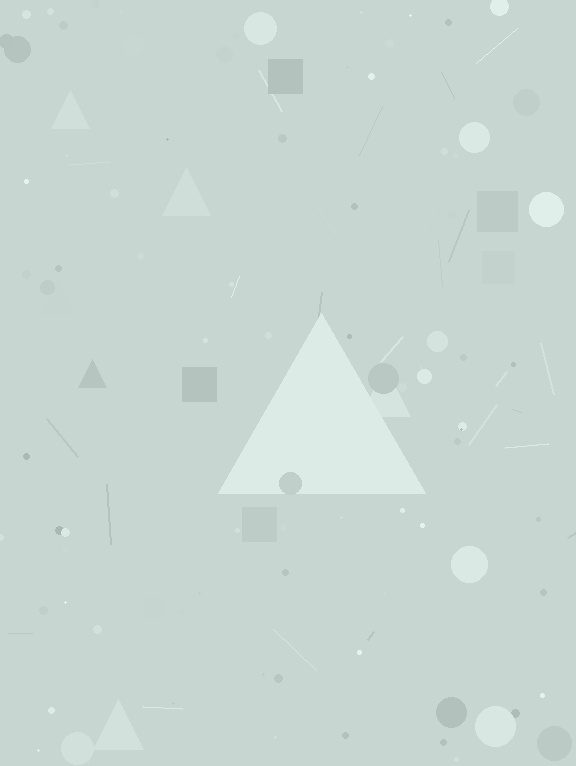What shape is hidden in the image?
A triangle is hidden in the image.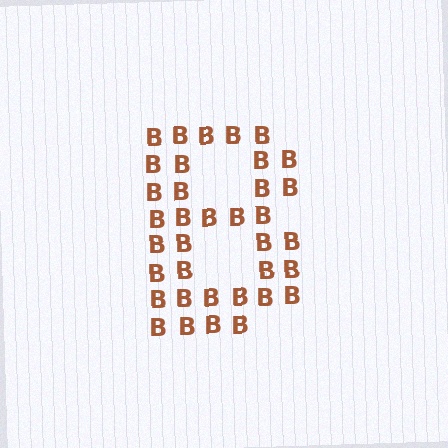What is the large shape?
The large shape is the letter B.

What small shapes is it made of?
It is made of small letter B's.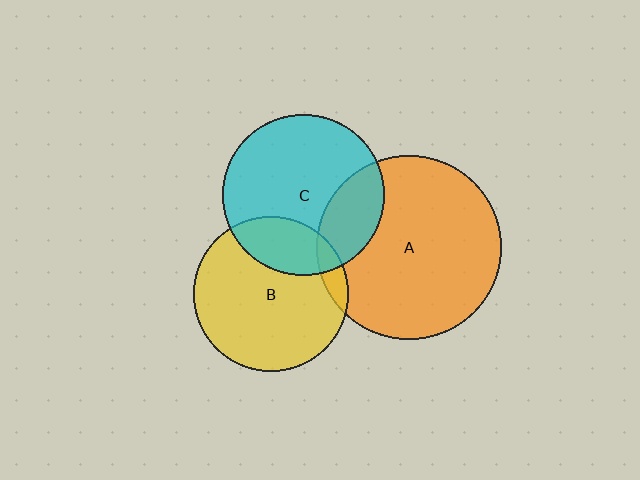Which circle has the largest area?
Circle A (orange).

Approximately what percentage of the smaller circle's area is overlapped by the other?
Approximately 25%.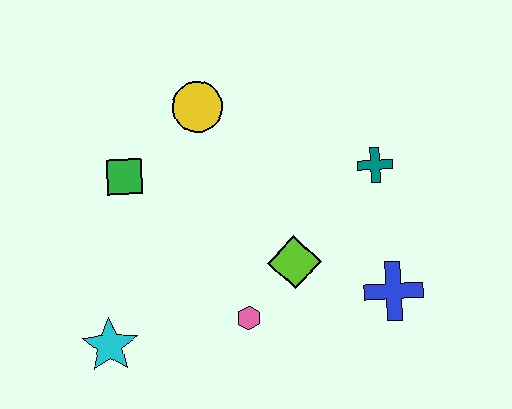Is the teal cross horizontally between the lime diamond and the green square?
No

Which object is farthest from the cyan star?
The teal cross is farthest from the cyan star.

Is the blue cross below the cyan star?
No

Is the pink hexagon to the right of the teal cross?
No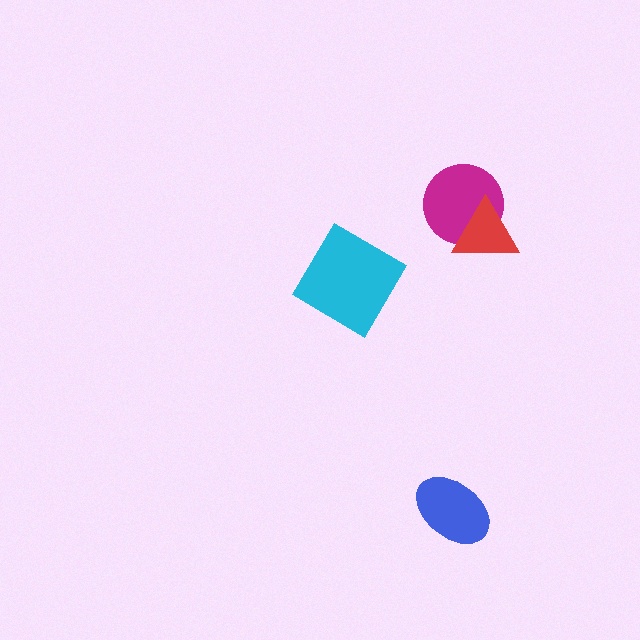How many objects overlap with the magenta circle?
1 object overlaps with the magenta circle.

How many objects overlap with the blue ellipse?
0 objects overlap with the blue ellipse.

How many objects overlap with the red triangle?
1 object overlaps with the red triangle.